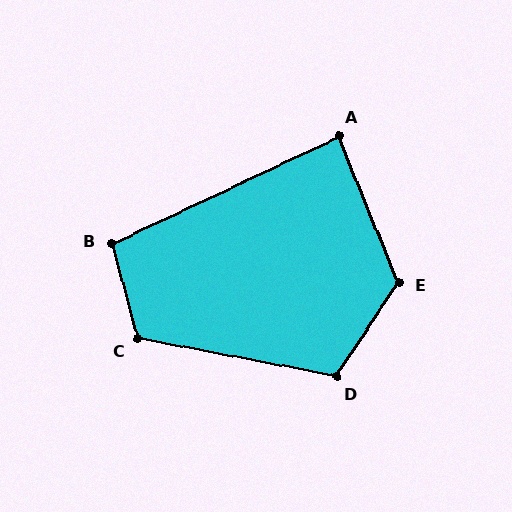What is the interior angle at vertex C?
Approximately 116 degrees (obtuse).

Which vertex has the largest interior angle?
E, at approximately 124 degrees.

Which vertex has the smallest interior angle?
A, at approximately 87 degrees.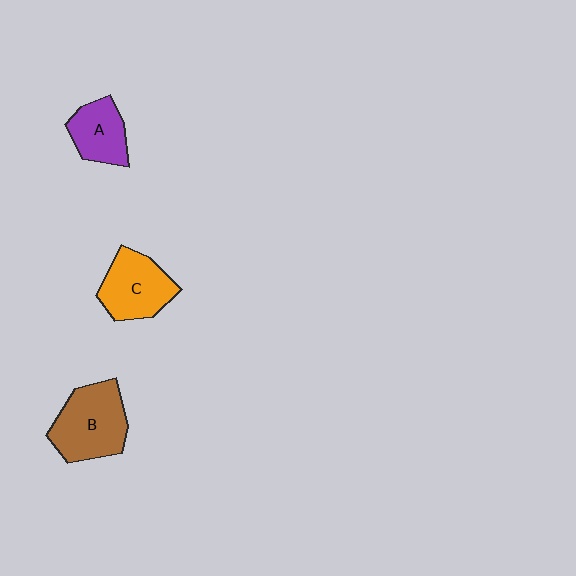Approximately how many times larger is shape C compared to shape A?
Approximately 1.3 times.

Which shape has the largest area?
Shape B (brown).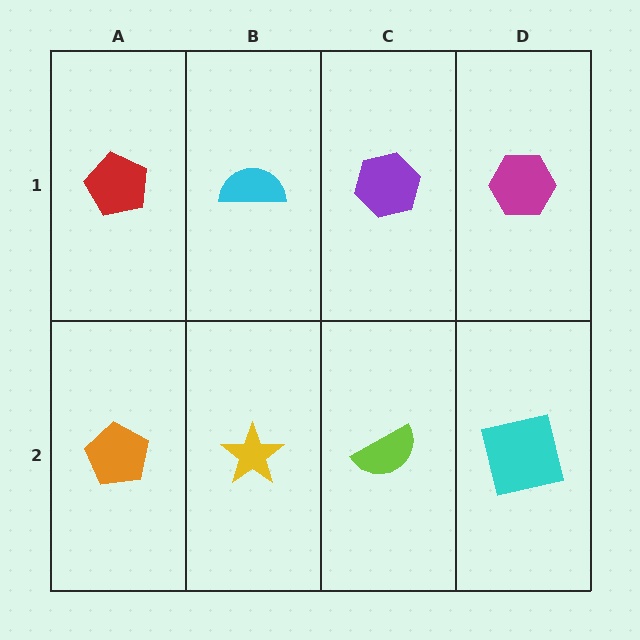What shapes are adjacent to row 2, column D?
A magenta hexagon (row 1, column D), a lime semicircle (row 2, column C).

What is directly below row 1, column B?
A yellow star.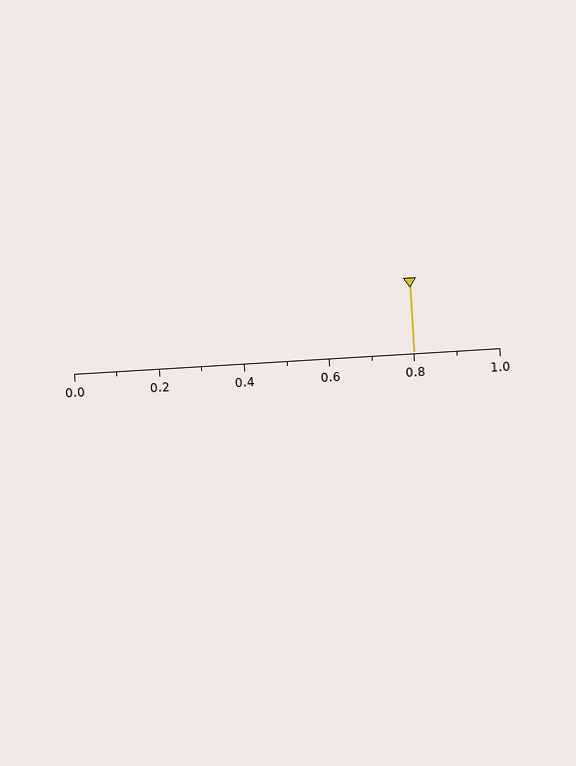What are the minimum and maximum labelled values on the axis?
The axis runs from 0.0 to 1.0.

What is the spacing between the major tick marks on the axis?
The major ticks are spaced 0.2 apart.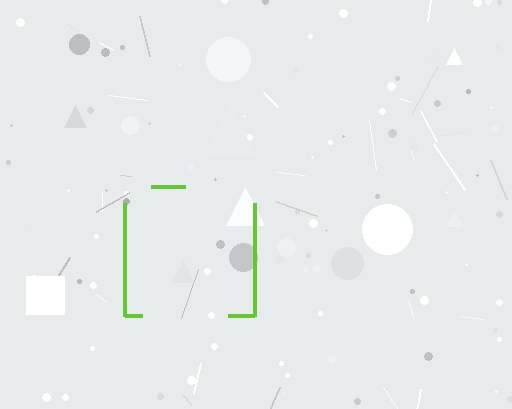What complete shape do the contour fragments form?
The contour fragments form a square.